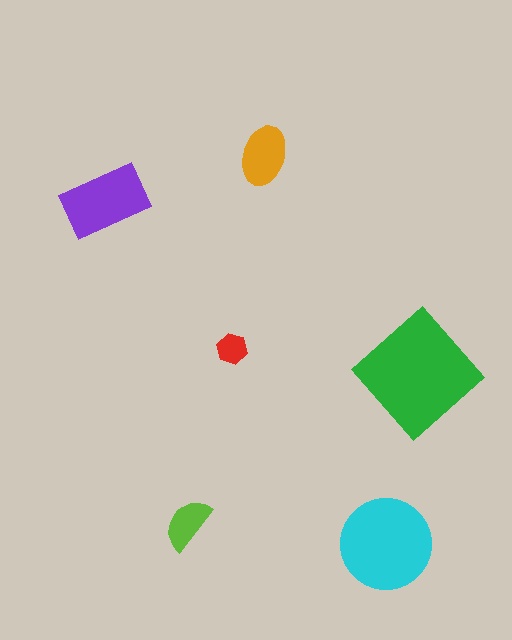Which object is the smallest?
The red hexagon.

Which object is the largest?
The green diamond.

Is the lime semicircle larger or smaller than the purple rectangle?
Smaller.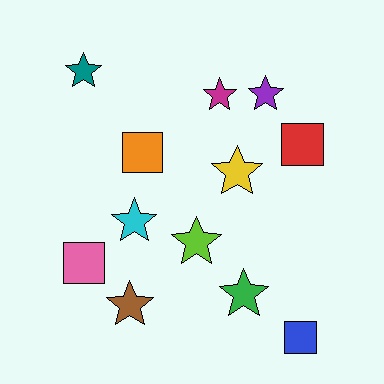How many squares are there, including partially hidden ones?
There are 4 squares.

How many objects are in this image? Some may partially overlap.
There are 12 objects.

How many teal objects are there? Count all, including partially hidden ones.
There is 1 teal object.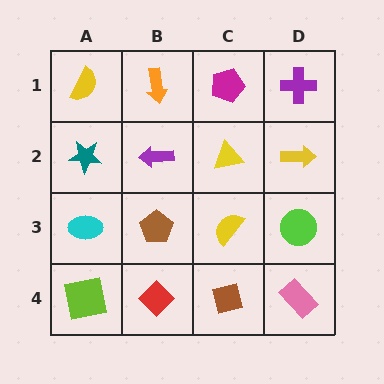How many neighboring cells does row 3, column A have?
3.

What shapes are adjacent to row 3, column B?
A purple arrow (row 2, column B), a red diamond (row 4, column B), a cyan ellipse (row 3, column A), a yellow semicircle (row 3, column C).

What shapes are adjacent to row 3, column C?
A yellow triangle (row 2, column C), a brown square (row 4, column C), a brown pentagon (row 3, column B), a lime circle (row 3, column D).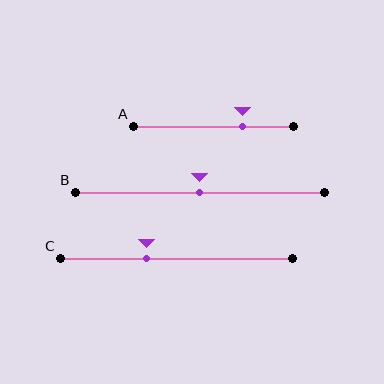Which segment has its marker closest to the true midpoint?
Segment B has its marker closest to the true midpoint.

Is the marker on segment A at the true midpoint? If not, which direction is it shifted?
No, the marker on segment A is shifted to the right by about 18% of the segment length.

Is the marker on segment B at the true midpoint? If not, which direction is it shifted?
Yes, the marker on segment B is at the true midpoint.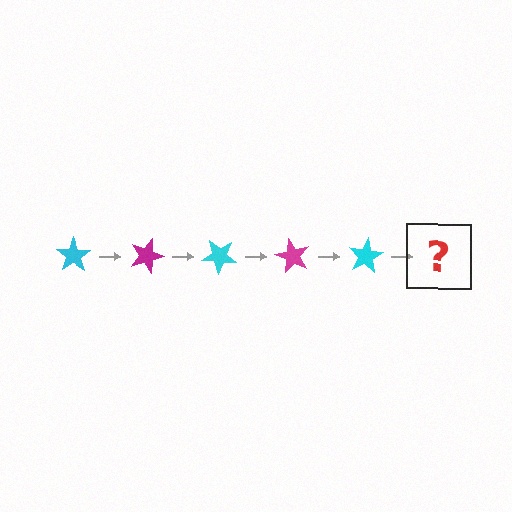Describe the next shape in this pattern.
It should be a magenta star, rotated 100 degrees from the start.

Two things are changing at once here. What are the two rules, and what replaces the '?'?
The two rules are that it rotates 20 degrees each step and the color cycles through cyan and magenta. The '?' should be a magenta star, rotated 100 degrees from the start.